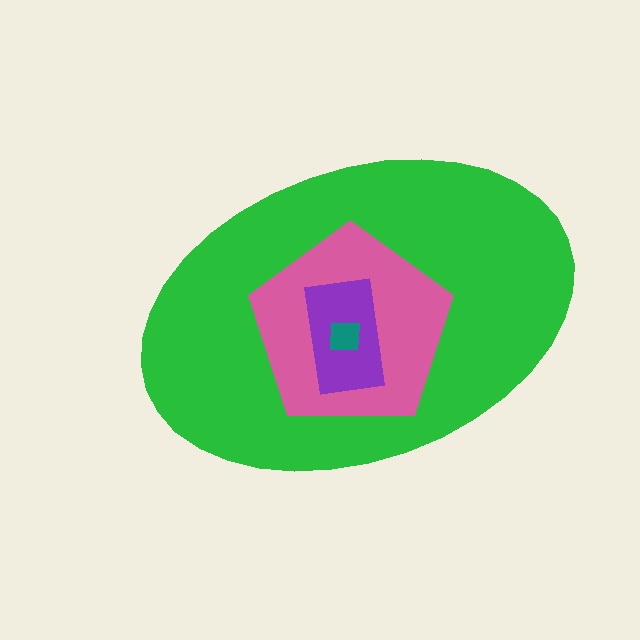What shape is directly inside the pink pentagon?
The purple rectangle.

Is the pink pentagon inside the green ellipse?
Yes.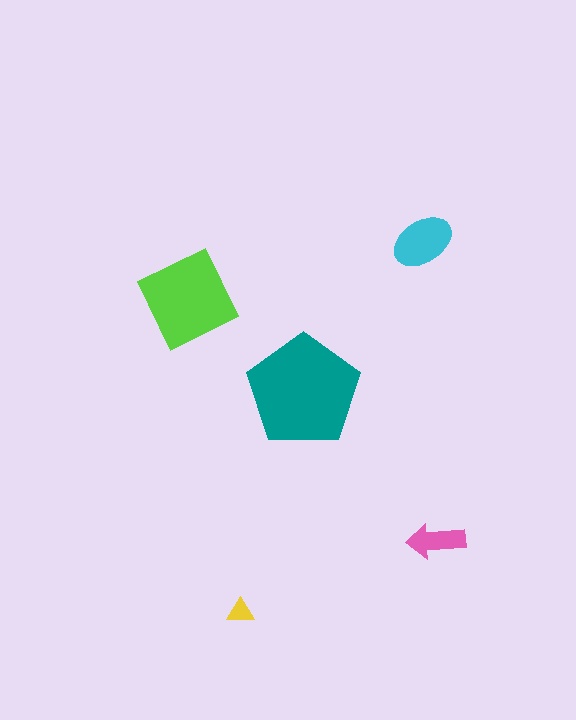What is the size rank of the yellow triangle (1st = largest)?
5th.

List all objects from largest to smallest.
The teal pentagon, the lime square, the cyan ellipse, the pink arrow, the yellow triangle.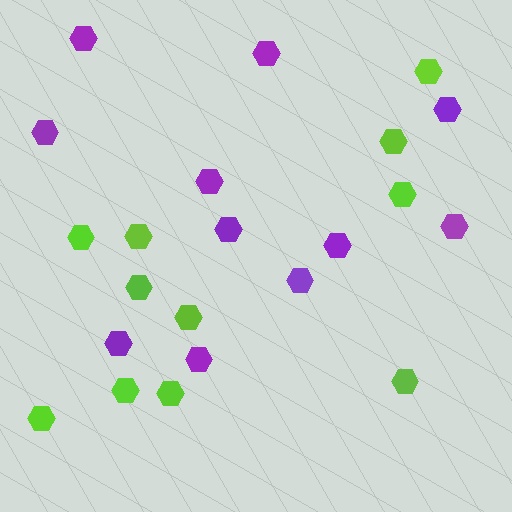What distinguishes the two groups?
There are 2 groups: one group of purple hexagons (11) and one group of lime hexagons (11).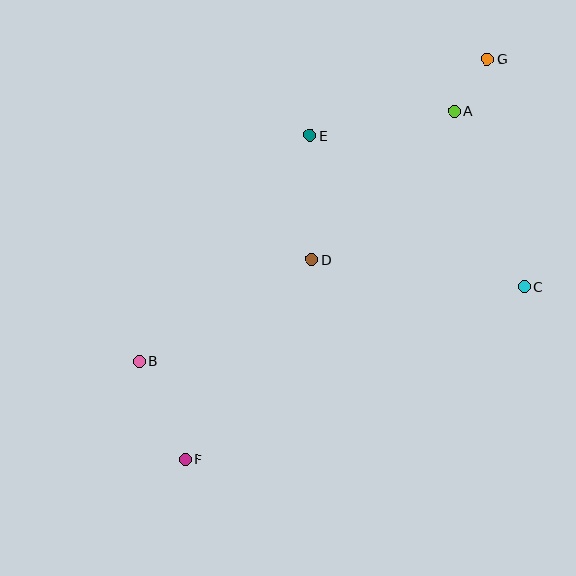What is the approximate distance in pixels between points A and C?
The distance between A and C is approximately 189 pixels.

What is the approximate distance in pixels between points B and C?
The distance between B and C is approximately 392 pixels.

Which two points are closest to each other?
Points A and G are closest to each other.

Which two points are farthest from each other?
Points F and G are farthest from each other.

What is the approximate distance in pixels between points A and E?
The distance between A and E is approximately 146 pixels.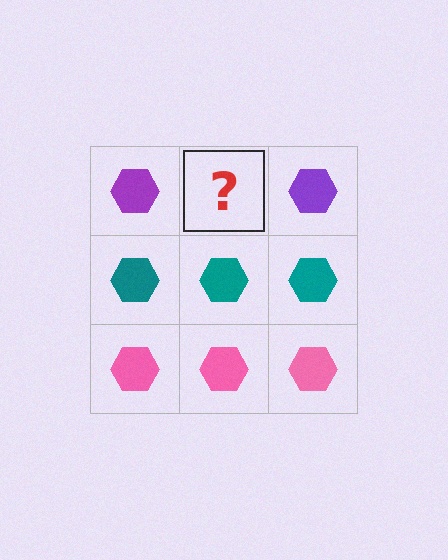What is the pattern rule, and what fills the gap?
The rule is that each row has a consistent color. The gap should be filled with a purple hexagon.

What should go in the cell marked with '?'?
The missing cell should contain a purple hexagon.